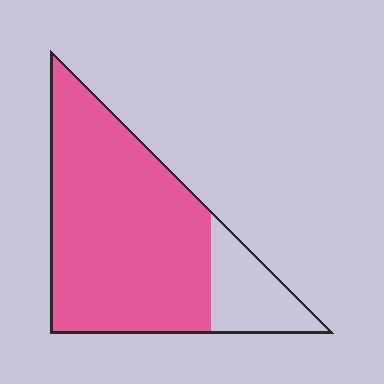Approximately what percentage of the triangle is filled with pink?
Approximately 80%.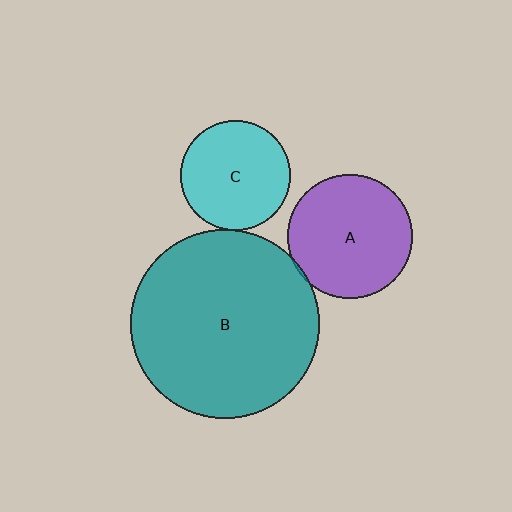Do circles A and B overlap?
Yes.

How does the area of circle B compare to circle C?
Approximately 2.9 times.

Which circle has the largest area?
Circle B (teal).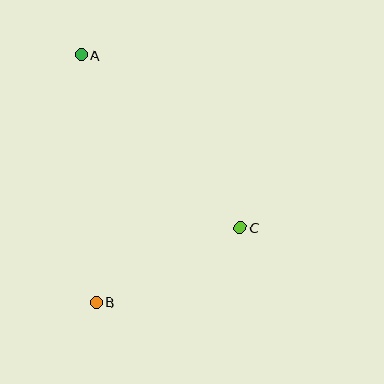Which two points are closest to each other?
Points B and C are closest to each other.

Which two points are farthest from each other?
Points A and B are farthest from each other.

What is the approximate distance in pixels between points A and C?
The distance between A and C is approximately 235 pixels.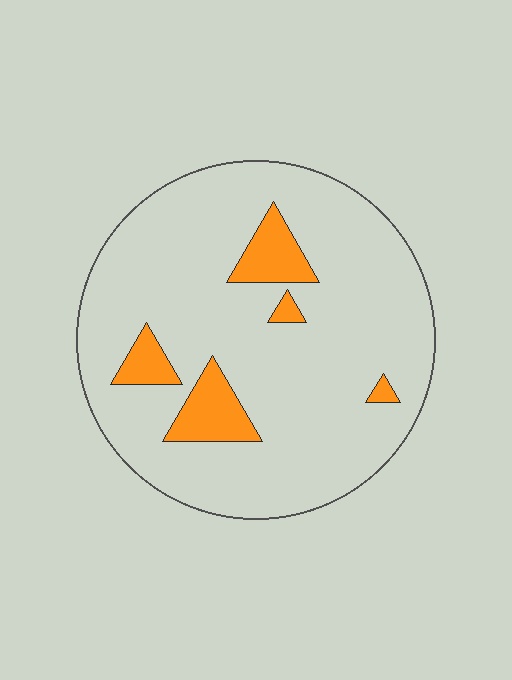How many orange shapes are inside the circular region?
5.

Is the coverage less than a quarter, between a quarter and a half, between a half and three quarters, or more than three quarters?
Less than a quarter.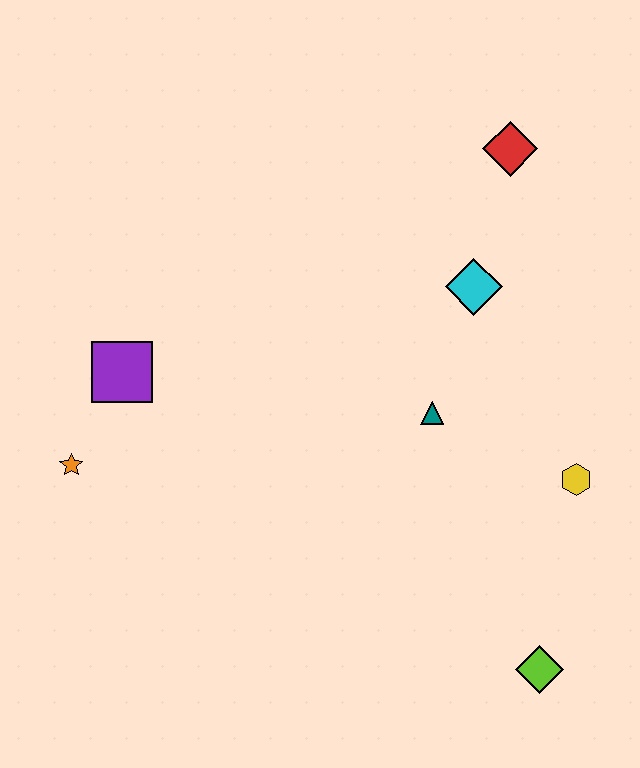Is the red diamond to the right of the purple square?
Yes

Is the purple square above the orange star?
Yes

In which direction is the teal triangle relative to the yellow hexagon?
The teal triangle is to the left of the yellow hexagon.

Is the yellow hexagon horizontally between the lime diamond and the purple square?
No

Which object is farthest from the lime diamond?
The red diamond is farthest from the lime diamond.